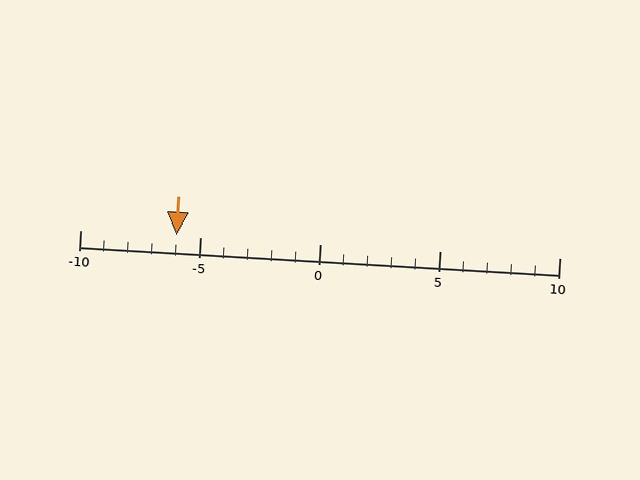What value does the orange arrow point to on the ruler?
The orange arrow points to approximately -6.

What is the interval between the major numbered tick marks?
The major tick marks are spaced 5 units apart.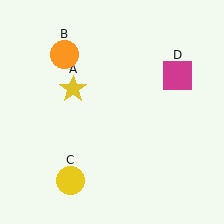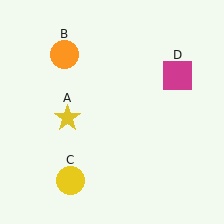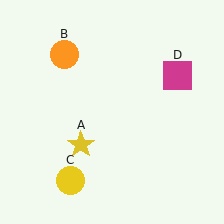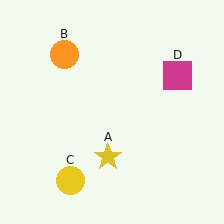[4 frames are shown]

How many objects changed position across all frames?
1 object changed position: yellow star (object A).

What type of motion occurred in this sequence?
The yellow star (object A) rotated counterclockwise around the center of the scene.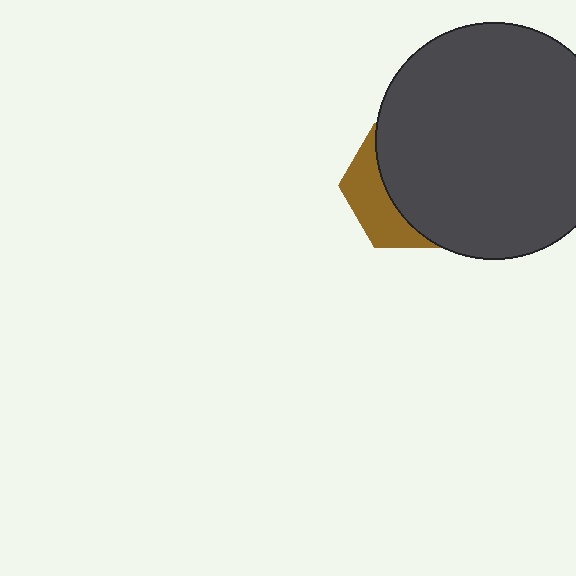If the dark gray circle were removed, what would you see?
You would see the complete brown hexagon.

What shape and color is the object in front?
The object in front is a dark gray circle.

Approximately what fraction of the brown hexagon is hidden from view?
Roughly 67% of the brown hexagon is hidden behind the dark gray circle.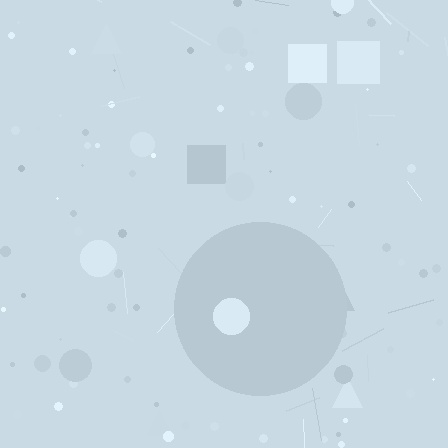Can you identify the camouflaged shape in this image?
The camouflaged shape is a circle.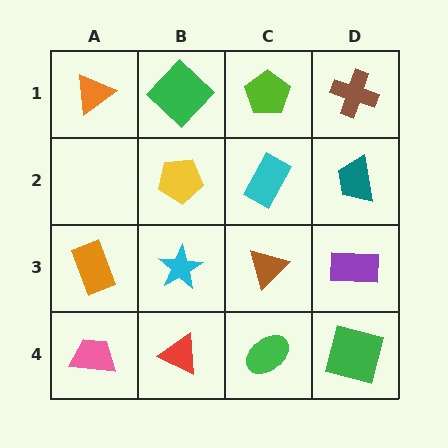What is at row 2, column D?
A teal trapezoid.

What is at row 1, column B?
A green diamond.